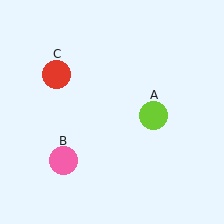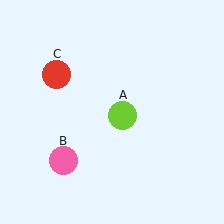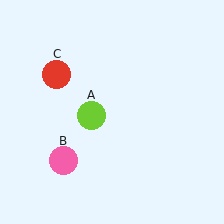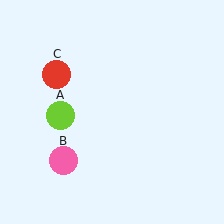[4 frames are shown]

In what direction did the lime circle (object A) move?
The lime circle (object A) moved left.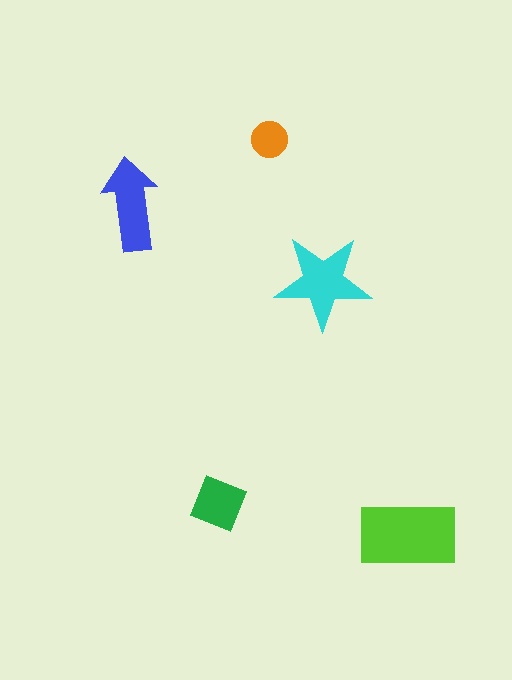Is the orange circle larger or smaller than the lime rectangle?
Smaller.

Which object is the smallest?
The orange circle.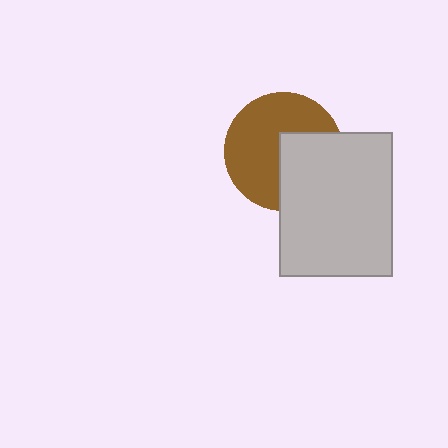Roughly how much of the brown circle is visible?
About half of it is visible (roughly 62%).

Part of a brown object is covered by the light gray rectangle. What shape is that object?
It is a circle.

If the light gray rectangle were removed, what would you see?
You would see the complete brown circle.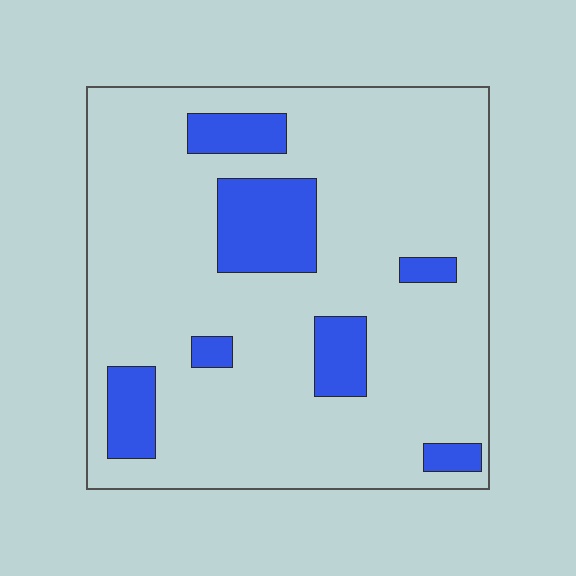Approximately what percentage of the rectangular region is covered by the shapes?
Approximately 15%.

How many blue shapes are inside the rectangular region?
7.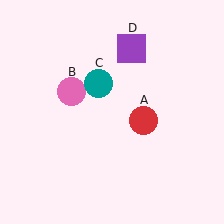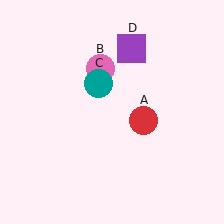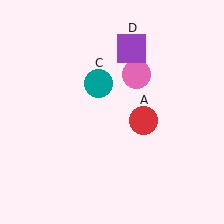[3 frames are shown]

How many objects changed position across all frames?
1 object changed position: pink circle (object B).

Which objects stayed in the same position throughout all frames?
Red circle (object A) and teal circle (object C) and purple square (object D) remained stationary.